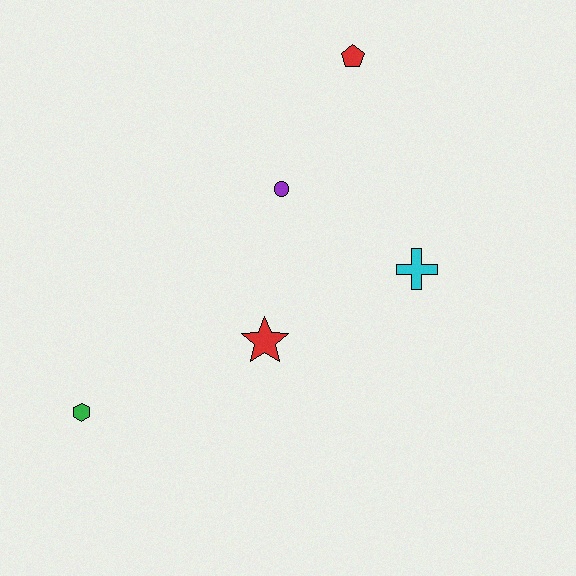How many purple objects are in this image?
There is 1 purple object.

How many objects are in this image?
There are 5 objects.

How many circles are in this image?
There is 1 circle.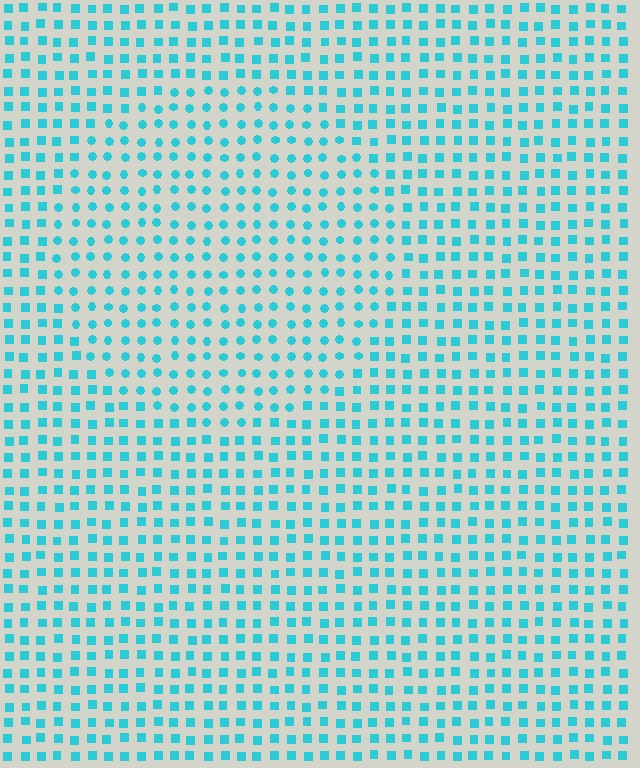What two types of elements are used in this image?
The image uses circles inside the circle region and squares outside it.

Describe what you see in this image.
The image is filled with small cyan elements arranged in a uniform grid. A circle-shaped region contains circles, while the surrounding area contains squares. The boundary is defined purely by the change in element shape.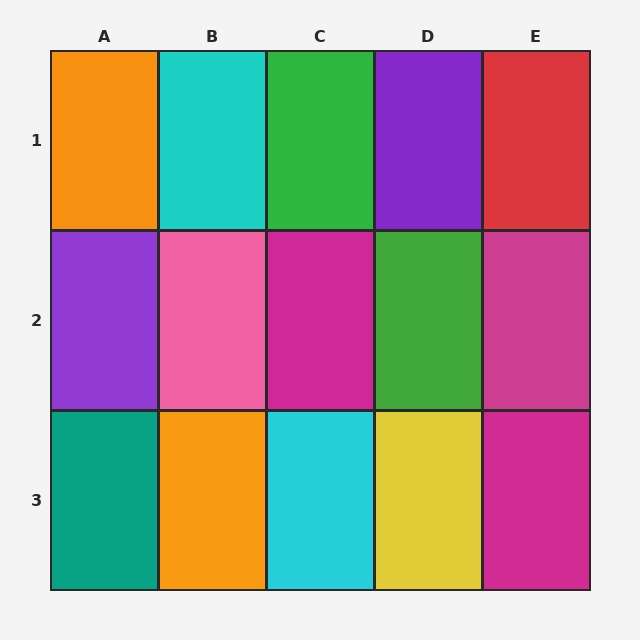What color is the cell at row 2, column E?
Magenta.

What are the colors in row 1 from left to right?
Orange, cyan, green, purple, red.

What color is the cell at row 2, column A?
Purple.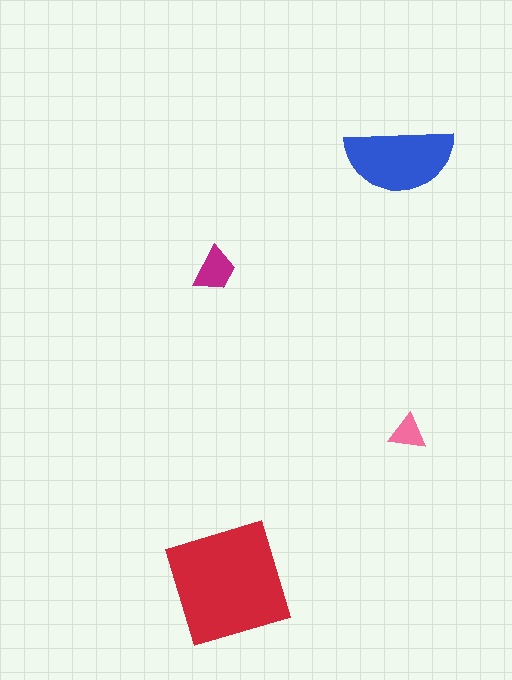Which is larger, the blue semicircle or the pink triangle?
The blue semicircle.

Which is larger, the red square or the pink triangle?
The red square.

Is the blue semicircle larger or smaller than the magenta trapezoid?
Larger.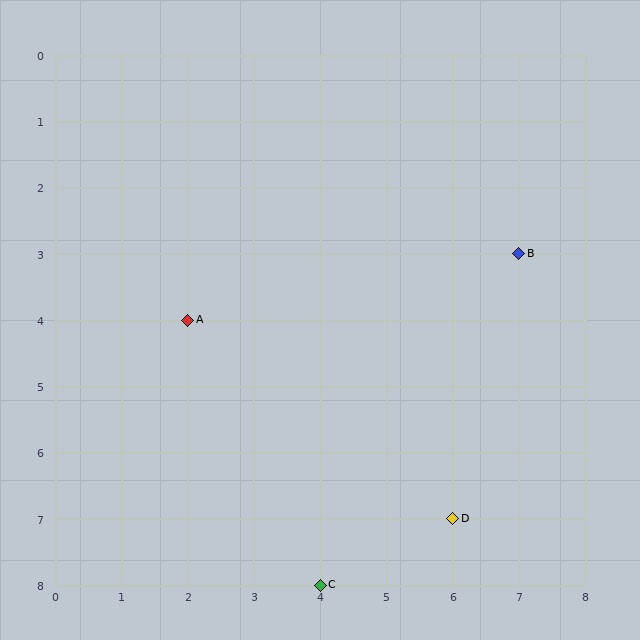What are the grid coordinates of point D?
Point D is at grid coordinates (6, 7).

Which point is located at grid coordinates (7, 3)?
Point B is at (7, 3).